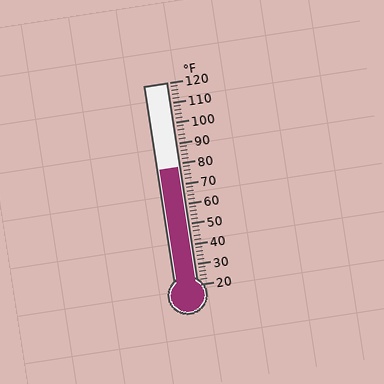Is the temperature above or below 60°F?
The temperature is above 60°F.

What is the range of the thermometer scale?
The thermometer scale ranges from 20°F to 120°F.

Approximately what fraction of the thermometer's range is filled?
The thermometer is filled to approximately 60% of its range.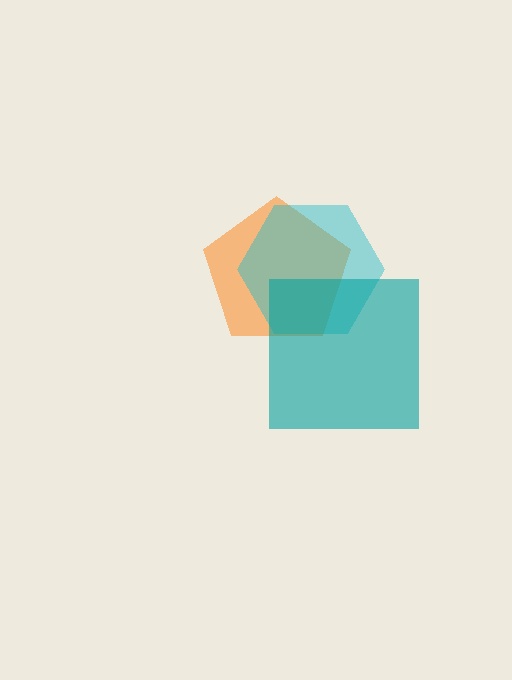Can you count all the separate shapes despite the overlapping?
Yes, there are 3 separate shapes.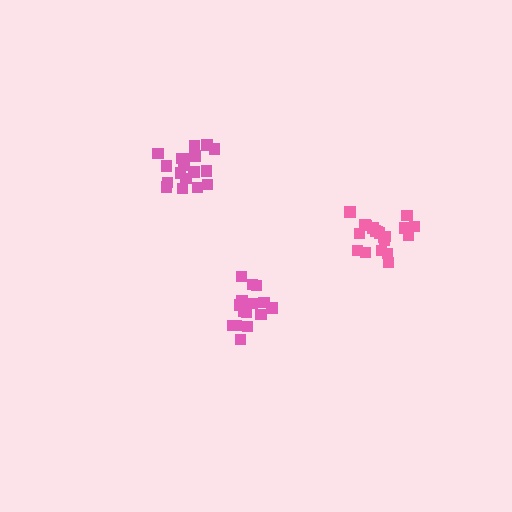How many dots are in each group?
Group 1: 20 dots, Group 2: 16 dots, Group 3: 18 dots (54 total).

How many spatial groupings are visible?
There are 3 spatial groupings.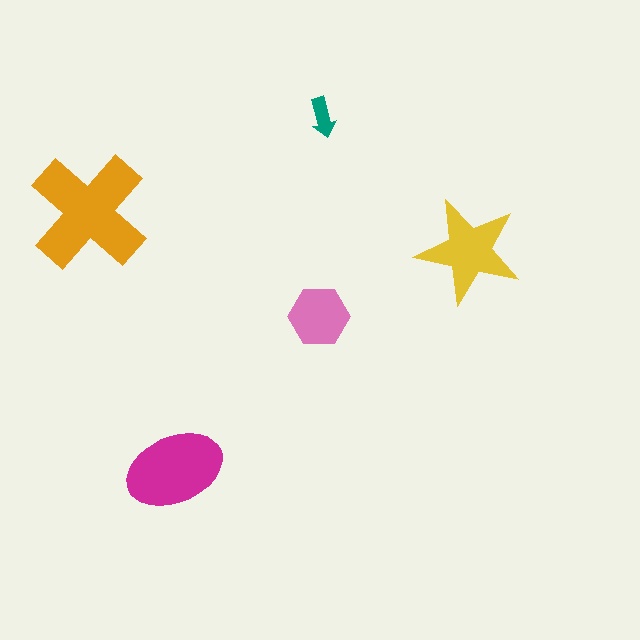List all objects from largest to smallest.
The orange cross, the magenta ellipse, the yellow star, the pink hexagon, the teal arrow.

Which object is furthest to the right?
The yellow star is rightmost.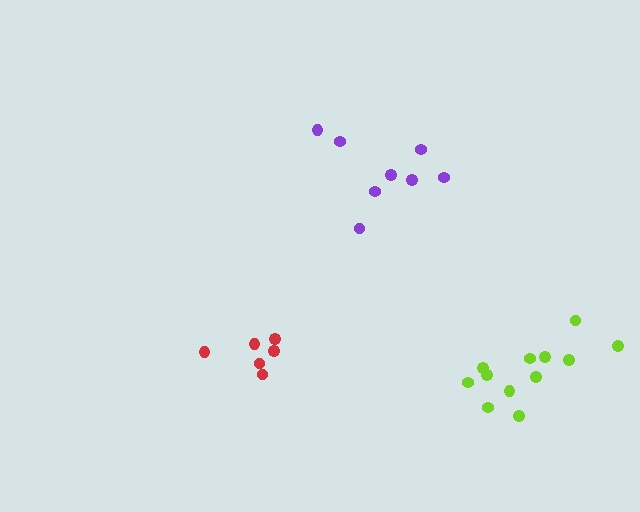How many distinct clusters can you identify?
There are 3 distinct clusters.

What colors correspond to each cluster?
The clusters are colored: red, purple, lime.